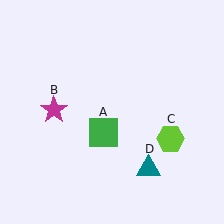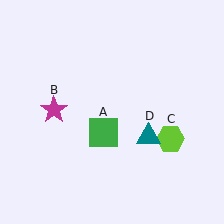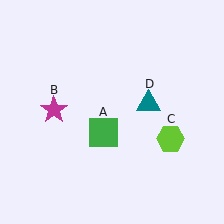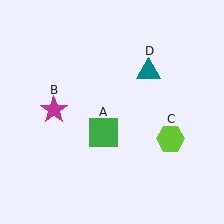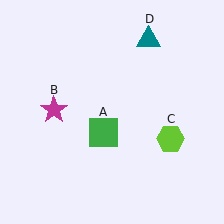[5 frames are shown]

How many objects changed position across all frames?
1 object changed position: teal triangle (object D).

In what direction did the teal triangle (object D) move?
The teal triangle (object D) moved up.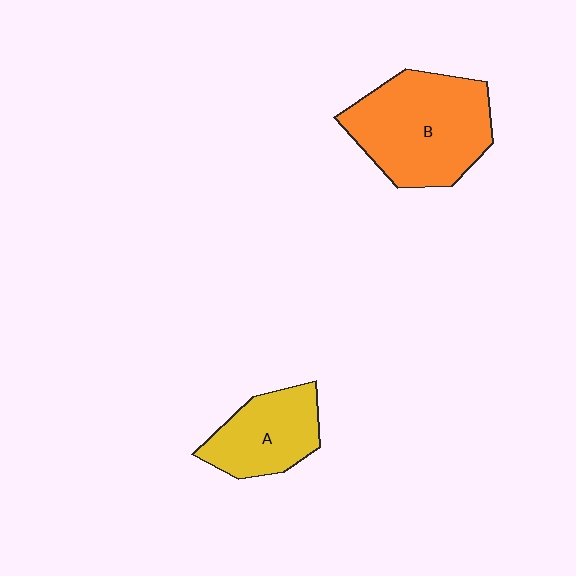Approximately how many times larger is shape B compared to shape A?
Approximately 1.7 times.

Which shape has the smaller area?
Shape A (yellow).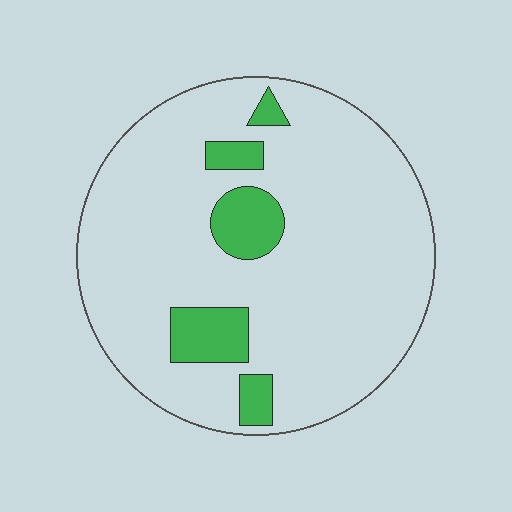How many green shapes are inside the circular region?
5.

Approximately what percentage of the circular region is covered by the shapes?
Approximately 15%.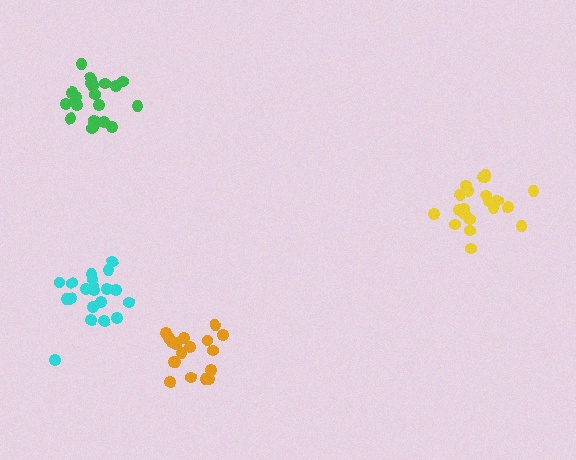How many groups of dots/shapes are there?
There are 4 groups.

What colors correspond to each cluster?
The clusters are colored: cyan, green, orange, yellow.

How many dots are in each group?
Group 1: 21 dots, Group 2: 21 dots, Group 3: 19 dots, Group 4: 21 dots (82 total).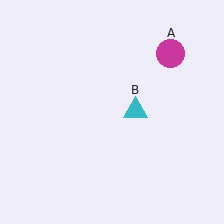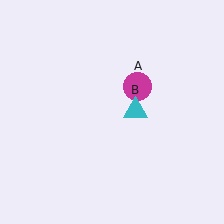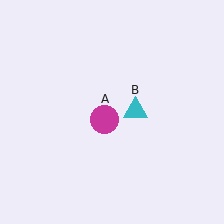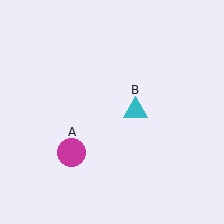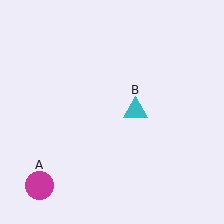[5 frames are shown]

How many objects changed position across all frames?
1 object changed position: magenta circle (object A).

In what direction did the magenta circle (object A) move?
The magenta circle (object A) moved down and to the left.